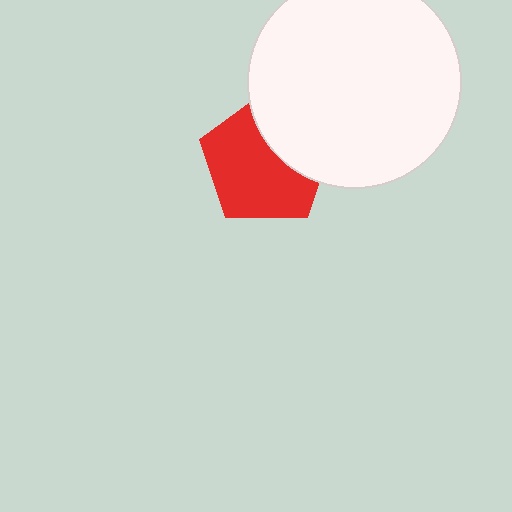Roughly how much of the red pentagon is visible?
Most of it is visible (roughly 66%).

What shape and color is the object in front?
The object in front is a white circle.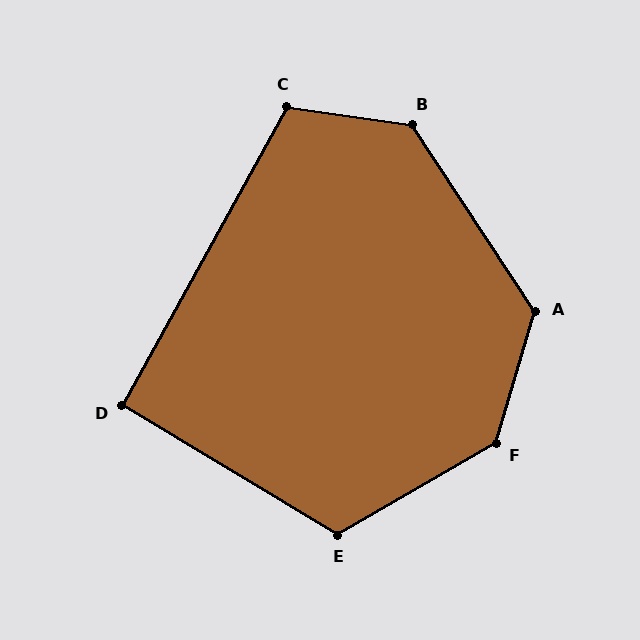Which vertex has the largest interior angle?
F, at approximately 136 degrees.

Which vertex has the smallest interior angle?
D, at approximately 92 degrees.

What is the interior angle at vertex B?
Approximately 132 degrees (obtuse).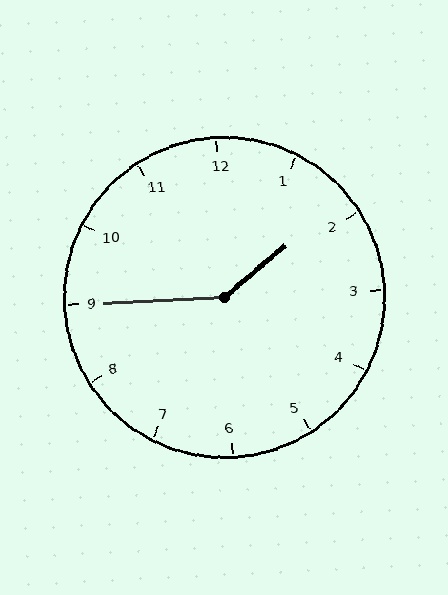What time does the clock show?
1:45.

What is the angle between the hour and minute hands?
Approximately 142 degrees.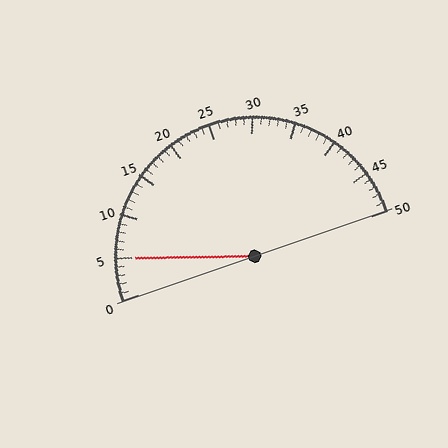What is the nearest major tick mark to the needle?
The nearest major tick mark is 5.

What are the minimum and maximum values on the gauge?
The gauge ranges from 0 to 50.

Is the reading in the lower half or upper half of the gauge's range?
The reading is in the lower half of the range (0 to 50).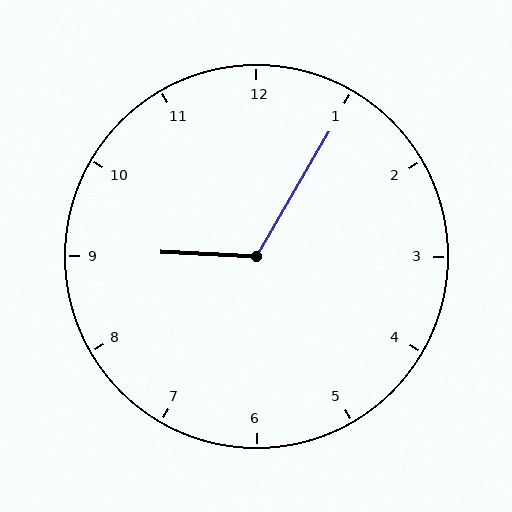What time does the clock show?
9:05.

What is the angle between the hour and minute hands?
Approximately 118 degrees.